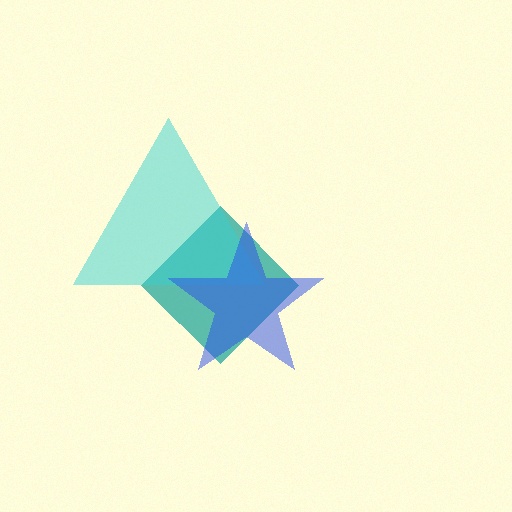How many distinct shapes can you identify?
There are 3 distinct shapes: a teal diamond, a cyan triangle, a blue star.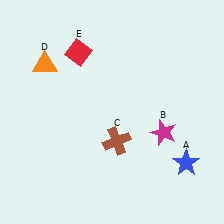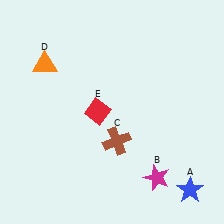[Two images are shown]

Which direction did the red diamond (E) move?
The red diamond (E) moved down.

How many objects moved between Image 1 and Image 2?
3 objects moved between the two images.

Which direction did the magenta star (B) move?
The magenta star (B) moved down.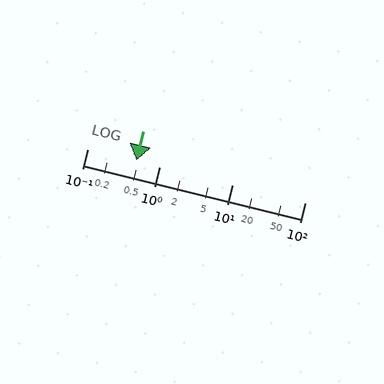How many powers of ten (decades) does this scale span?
The scale spans 3 decades, from 0.1 to 100.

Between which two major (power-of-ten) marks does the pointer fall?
The pointer is between 0.1 and 1.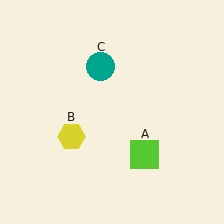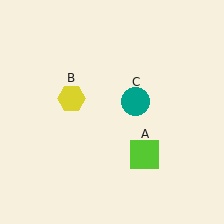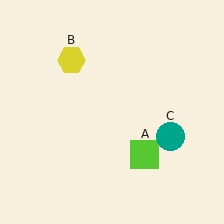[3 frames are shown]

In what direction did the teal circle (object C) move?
The teal circle (object C) moved down and to the right.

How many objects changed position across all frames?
2 objects changed position: yellow hexagon (object B), teal circle (object C).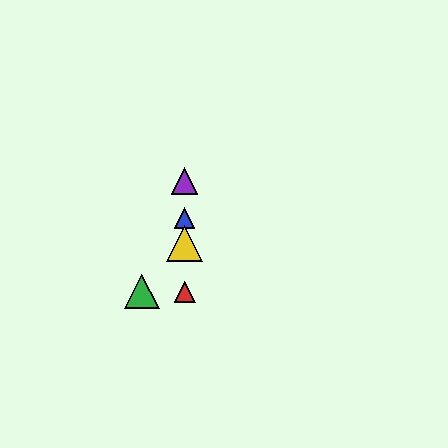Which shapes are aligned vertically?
The red triangle, the blue triangle, the yellow triangle, the purple triangle are aligned vertically.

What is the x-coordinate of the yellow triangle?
The yellow triangle is at x≈185.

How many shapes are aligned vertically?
4 shapes (the red triangle, the blue triangle, the yellow triangle, the purple triangle) are aligned vertically.